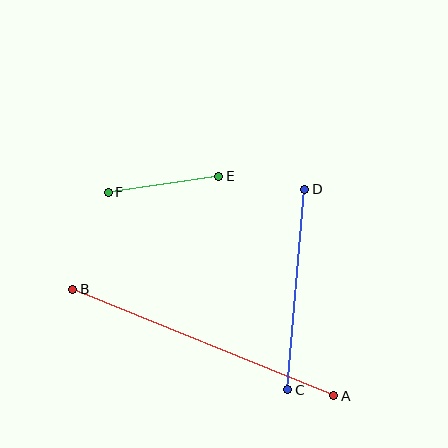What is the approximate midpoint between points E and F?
The midpoint is at approximately (164, 184) pixels.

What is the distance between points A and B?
The distance is approximately 282 pixels.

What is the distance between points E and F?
The distance is approximately 112 pixels.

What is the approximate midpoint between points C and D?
The midpoint is at approximately (296, 289) pixels.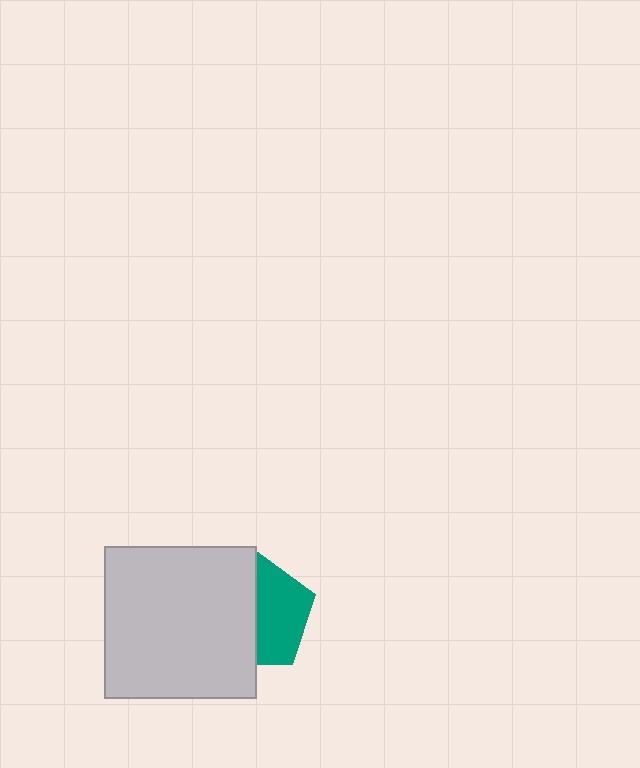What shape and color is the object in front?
The object in front is a light gray square.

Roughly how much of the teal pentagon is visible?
About half of it is visible (roughly 48%).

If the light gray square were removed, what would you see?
You would see the complete teal pentagon.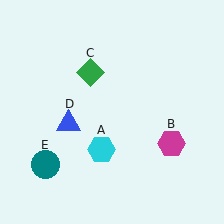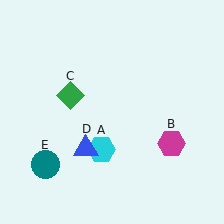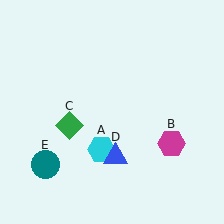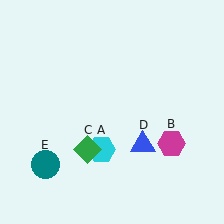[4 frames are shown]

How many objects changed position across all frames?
2 objects changed position: green diamond (object C), blue triangle (object D).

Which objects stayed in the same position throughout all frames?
Cyan hexagon (object A) and magenta hexagon (object B) and teal circle (object E) remained stationary.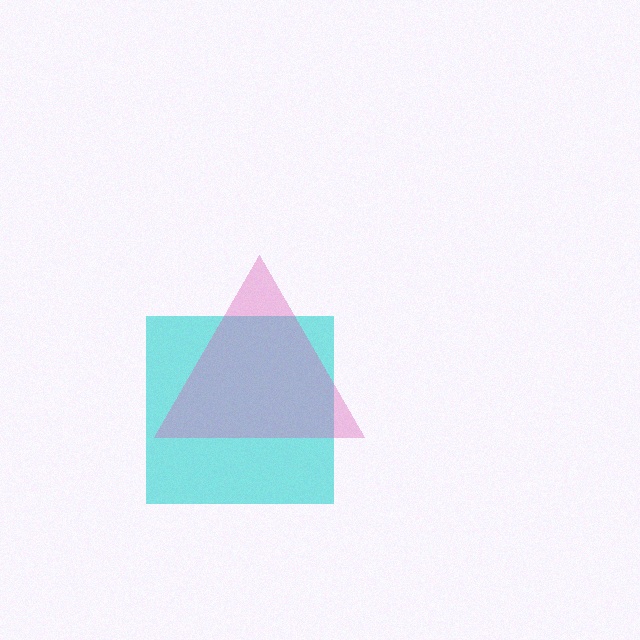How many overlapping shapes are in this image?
There are 2 overlapping shapes in the image.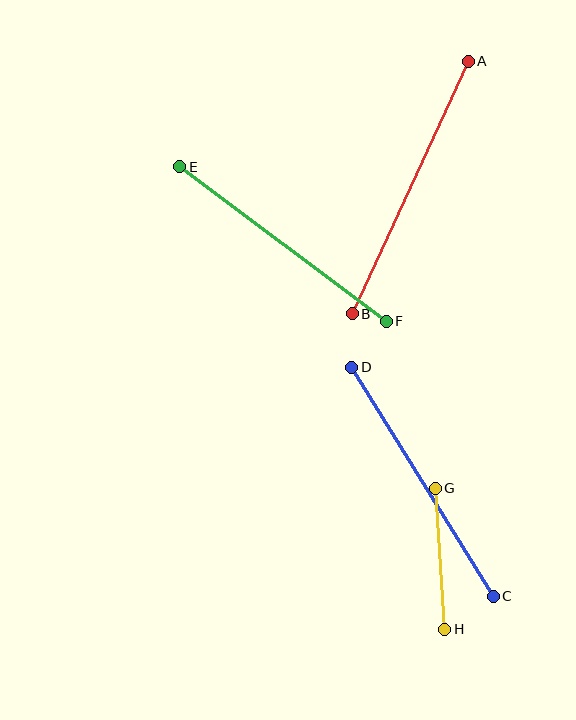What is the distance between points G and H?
The distance is approximately 141 pixels.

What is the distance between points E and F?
The distance is approximately 258 pixels.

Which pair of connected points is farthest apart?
Points A and B are farthest apart.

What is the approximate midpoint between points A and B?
The midpoint is at approximately (410, 187) pixels.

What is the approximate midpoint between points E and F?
The midpoint is at approximately (283, 244) pixels.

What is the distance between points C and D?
The distance is approximately 269 pixels.